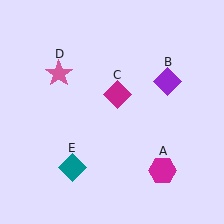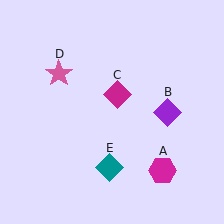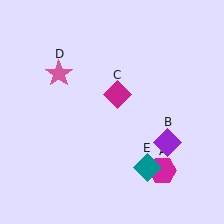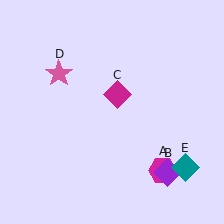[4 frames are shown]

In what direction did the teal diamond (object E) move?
The teal diamond (object E) moved right.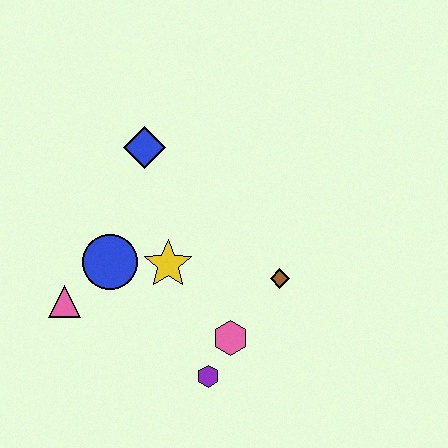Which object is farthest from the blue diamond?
The purple hexagon is farthest from the blue diamond.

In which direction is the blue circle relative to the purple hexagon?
The blue circle is above the purple hexagon.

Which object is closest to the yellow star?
The blue circle is closest to the yellow star.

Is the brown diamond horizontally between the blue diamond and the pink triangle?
No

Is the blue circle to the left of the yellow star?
Yes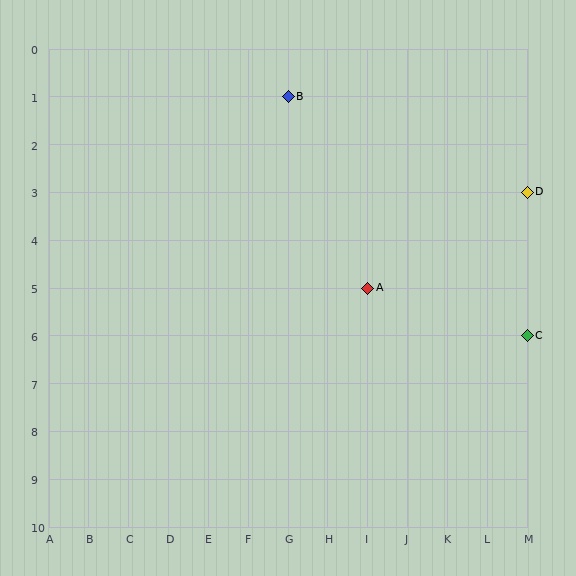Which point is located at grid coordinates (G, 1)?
Point B is at (G, 1).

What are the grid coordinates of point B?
Point B is at grid coordinates (G, 1).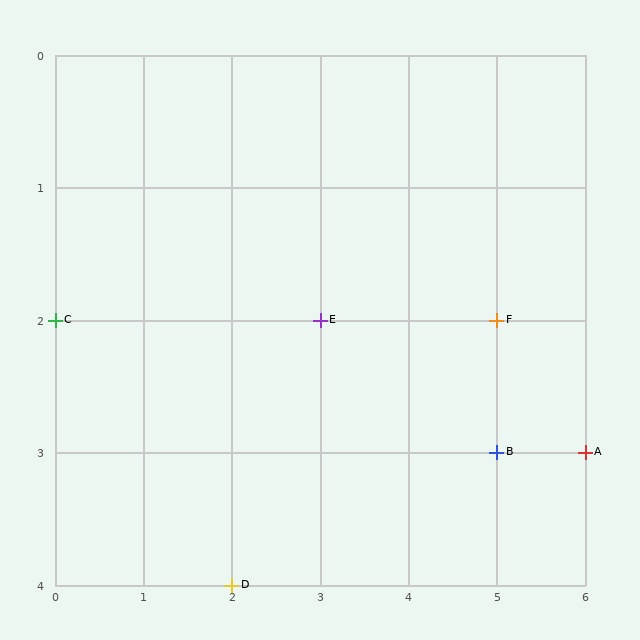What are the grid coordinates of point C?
Point C is at grid coordinates (0, 2).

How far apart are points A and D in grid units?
Points A and D are 4 columns and 1 row apart (about 4.1 grid units diagonally).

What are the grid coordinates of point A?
Point A is at grid coordinates (6, 3).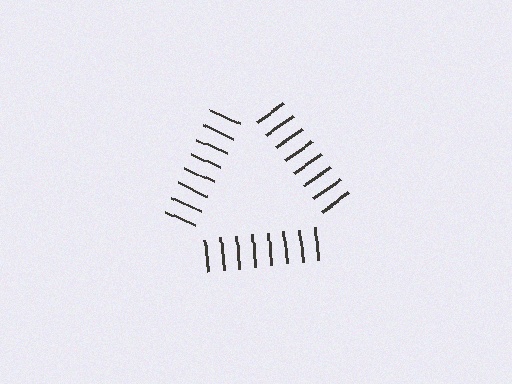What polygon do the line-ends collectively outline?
An illusory triangle — the line segments terminate on its edges but no continuous stroke is drawn.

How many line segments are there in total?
24 — 8 along each of the 3 edges.